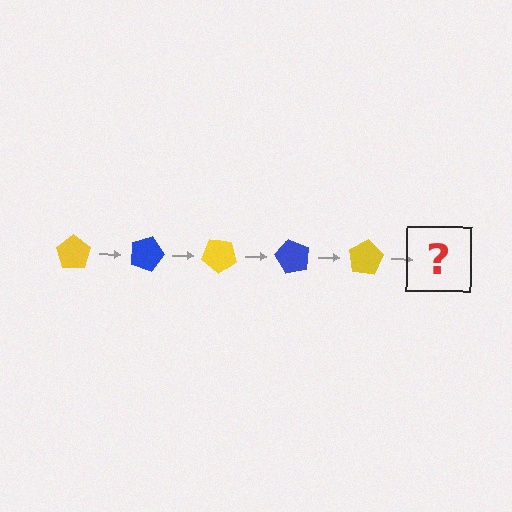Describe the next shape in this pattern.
It should be a blue pentagon, rotated 100 degrees from the start.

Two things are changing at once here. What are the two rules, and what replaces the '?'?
The two rules are that it rotates 20 degrees each step and the color cycles through yellow and blue. The '?' should be a blue pentagon, rotated 100 degrees from the start.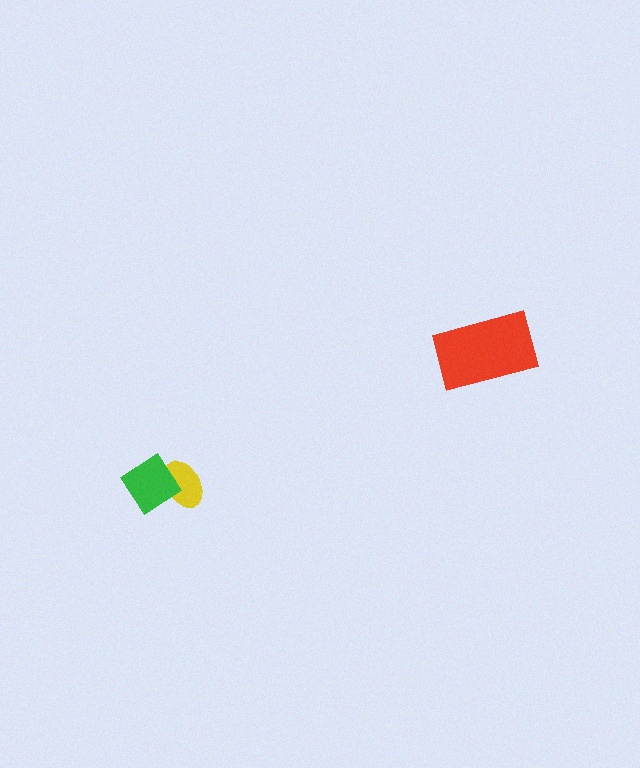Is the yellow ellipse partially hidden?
Yes, it is partially covered by another shape.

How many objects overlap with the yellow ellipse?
1 object overlaps with the yellow ellipse.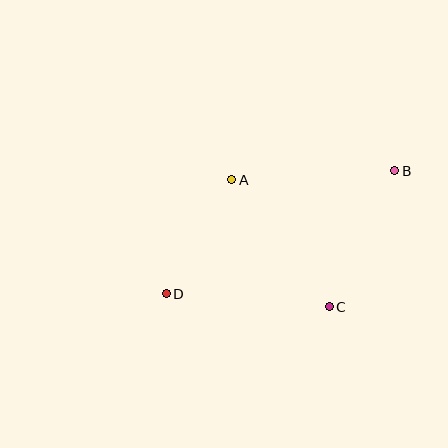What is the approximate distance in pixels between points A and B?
The distance between A and B is approximately 163 pixels.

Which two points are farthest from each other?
Points B and D are farthest from each other.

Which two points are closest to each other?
Points A and D are closest to each other.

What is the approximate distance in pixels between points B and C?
The distance between B and C is approximately 151 pixels.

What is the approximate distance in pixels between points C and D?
The distance between C and D is approximately 163 pixels.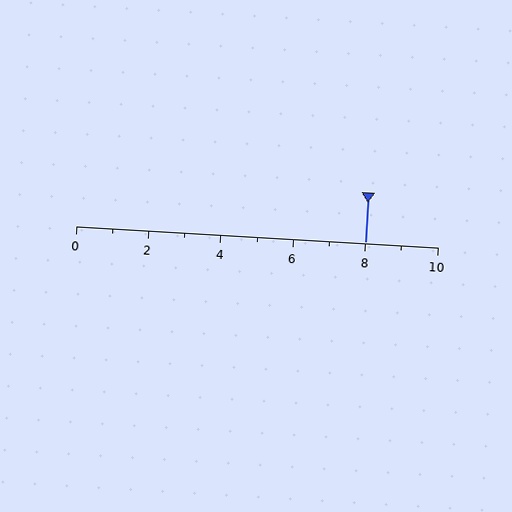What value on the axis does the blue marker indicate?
The marker indicates approximately 8.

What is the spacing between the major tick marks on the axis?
The major ticks are spaced 2 apart.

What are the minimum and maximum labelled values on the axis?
The axis runs from 0 to 10.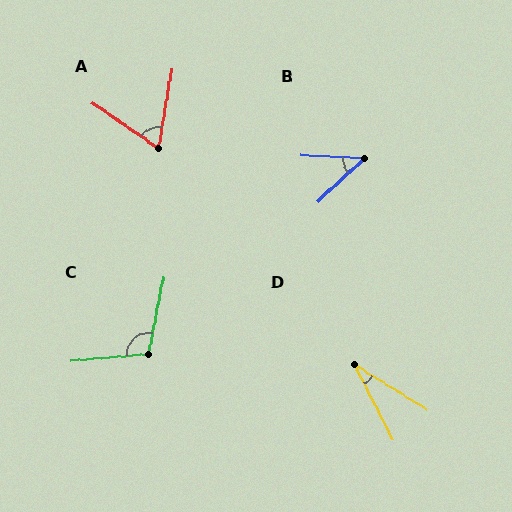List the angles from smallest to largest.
D (31°), B (46°), A (65°), C (106°).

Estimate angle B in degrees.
Approximately 46 degrees.